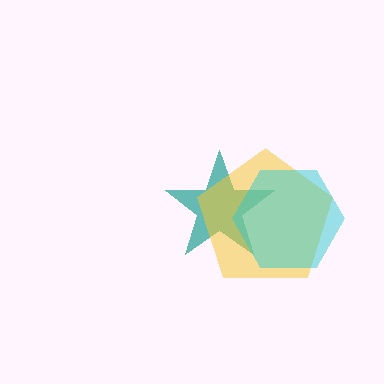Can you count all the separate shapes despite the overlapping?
Yes, there are 3 separate shapes.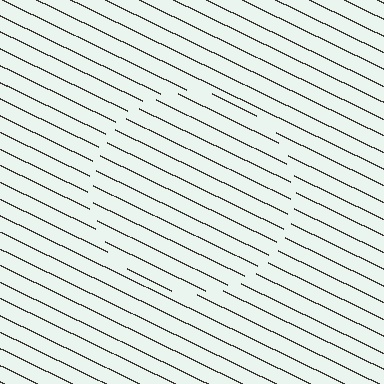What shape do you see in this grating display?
An illusory circle. The interior of the shape contains the same grating, shifted by half a period — the contour is defined by the phase discontinuity where line-ends from the inner and outer gratings abut.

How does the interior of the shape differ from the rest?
The interior of the shape contains the same grating, shifted by half a period — the contour is defined by the phase discontinuity where line-ends from the inner and outer gratings abut.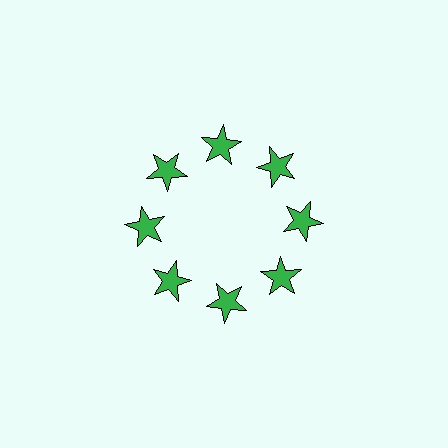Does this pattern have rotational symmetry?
Yes, this pattern has 8-fold rotational symmetry. It looks the same after rotating 45 degrees around the center.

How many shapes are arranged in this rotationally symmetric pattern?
There are 8 shapes, arranged in 8 groups of 1.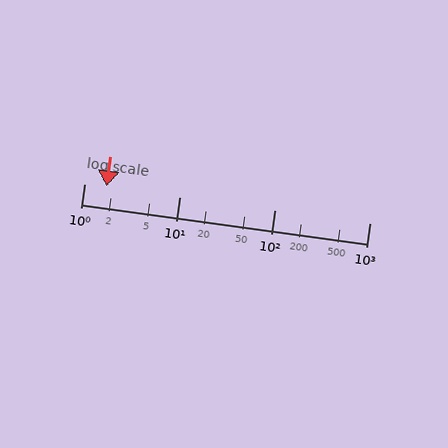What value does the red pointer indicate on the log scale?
The pointer indicates approximately 1.7.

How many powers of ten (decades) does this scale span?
The scale spans 3 decades, from 1 to 1000.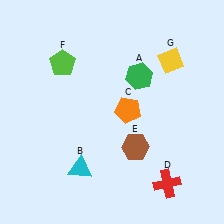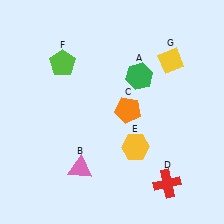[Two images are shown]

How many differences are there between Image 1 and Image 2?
There are 2 differences between the two images.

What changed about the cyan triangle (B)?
In Image 1, B is cyan. In Image 2, it changed to pink.